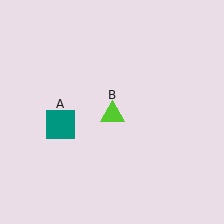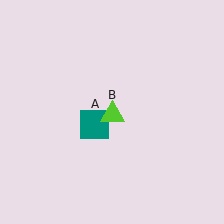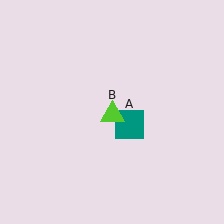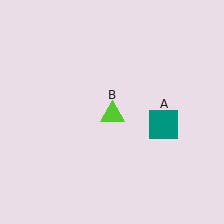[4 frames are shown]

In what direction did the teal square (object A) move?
The teal square (object A) moved right.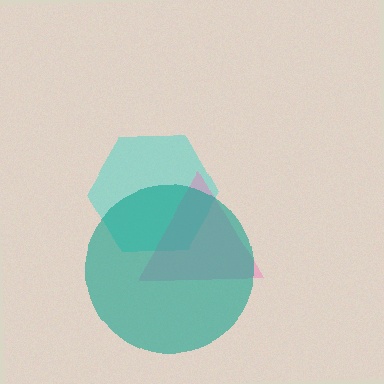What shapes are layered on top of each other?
The layered shapes are: a cyan hexagon, a pink triangle, a teal circle.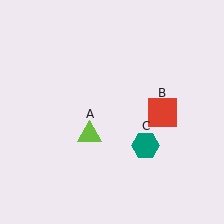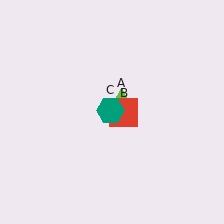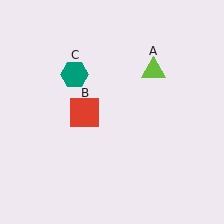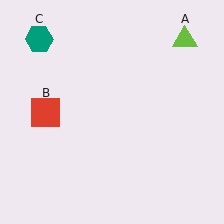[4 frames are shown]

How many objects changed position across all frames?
3 objects changed position: lime triangle (object A), red square (object B), teal hexagon (object C).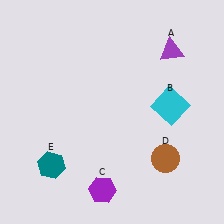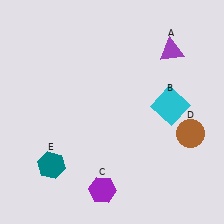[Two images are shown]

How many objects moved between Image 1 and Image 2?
1 object moved between the two images.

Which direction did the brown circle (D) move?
The brown circle (D) moved up.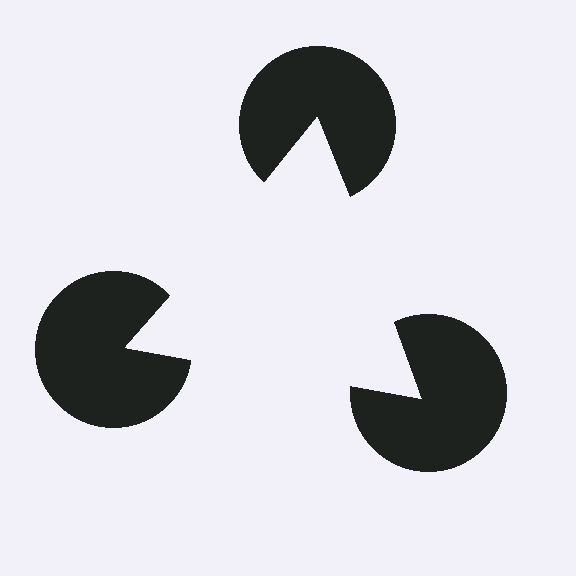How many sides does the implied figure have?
3 sides.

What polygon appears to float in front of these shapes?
An illusory triangle — its edges are inferred from the aligned wedge cuts in the pac-man discs, not physically drawn.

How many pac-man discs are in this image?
There are 3 — one at each vertex of the illusory triangle.